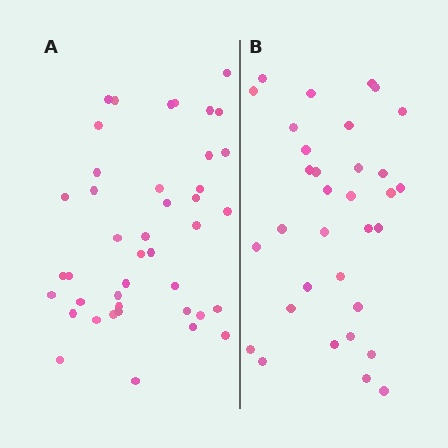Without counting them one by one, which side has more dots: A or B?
Region A (the left region) has more dots.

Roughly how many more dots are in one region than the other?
Region A has roughly 8 or so more dots than region B.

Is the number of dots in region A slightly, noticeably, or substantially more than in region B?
Region A has noticeably more, but not dramatically so. The ratio is roughly 1.3 to 1.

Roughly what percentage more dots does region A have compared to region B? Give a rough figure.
About 25% more.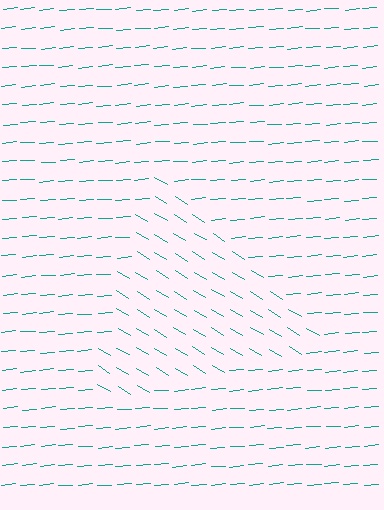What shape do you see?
I see a triangle.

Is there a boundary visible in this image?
Yes, there is a texture boundary formed by a change in line orientation.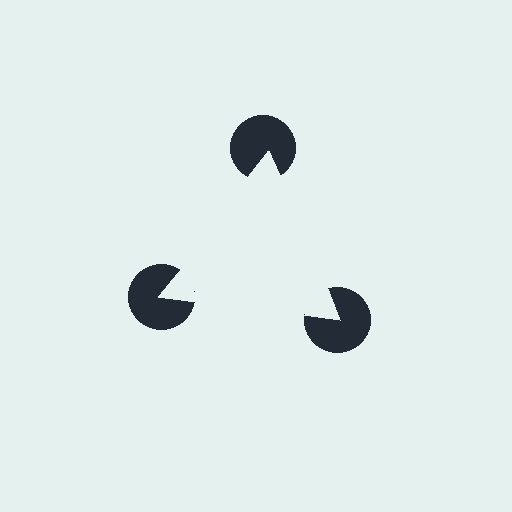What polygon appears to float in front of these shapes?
An illusory triangle — its edges are inferred from the aligned wedge cuts in the pac-man discs, not physically drawn.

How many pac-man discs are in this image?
There are 3 — one at each vertex of the illusory triangle.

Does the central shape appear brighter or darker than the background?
It typically appears slightly brighter than the background, even though no actual brightness change is drawn.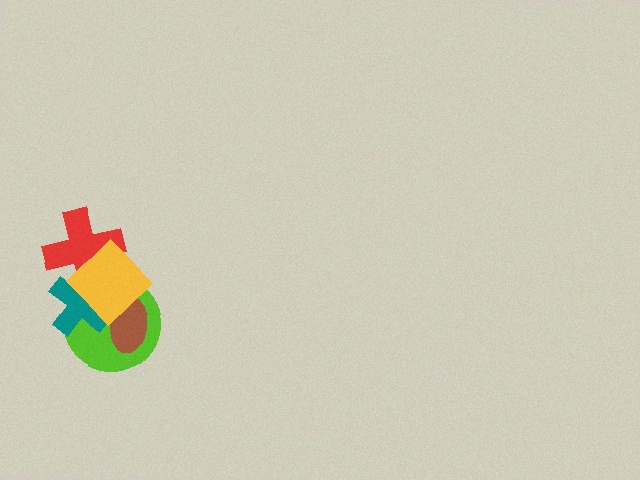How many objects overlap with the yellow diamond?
4 objects overlap with the yellow diamond.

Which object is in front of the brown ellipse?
The yellow diamond is in front of the brown ellipse.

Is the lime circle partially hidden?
Yes, it is partially covered by another shape.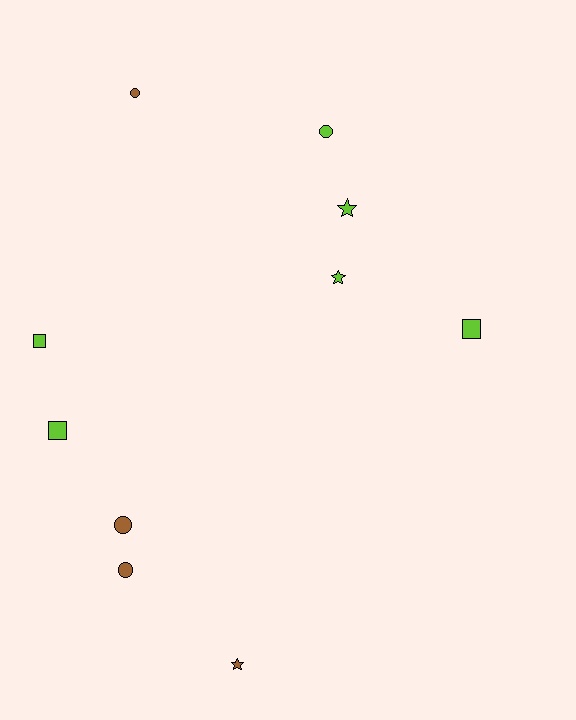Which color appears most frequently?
Lime, with 6 objects.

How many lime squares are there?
There are 3 lime squares.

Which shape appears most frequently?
Circle, with 4 objects.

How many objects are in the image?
There are 10 objects.